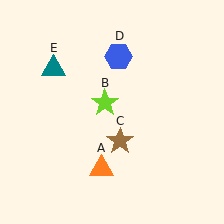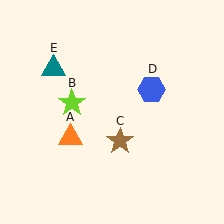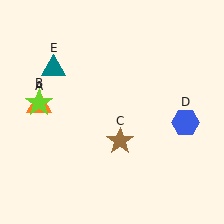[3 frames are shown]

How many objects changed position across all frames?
3 objects changed position: orange triangle (object A), lime star (object B), blue hexagon (object D).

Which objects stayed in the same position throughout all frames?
Brown star (object C) and teal triangle (object E) remained stationary.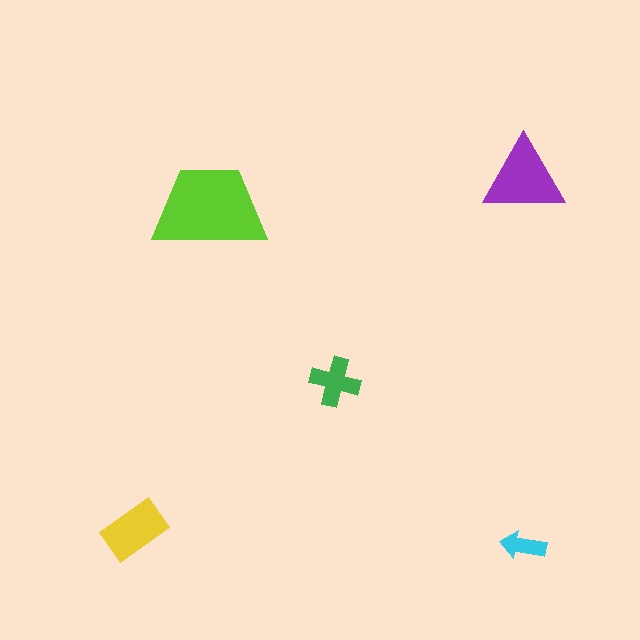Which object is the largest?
The lime trapezoid.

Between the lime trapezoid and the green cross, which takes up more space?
The lime trapezoid.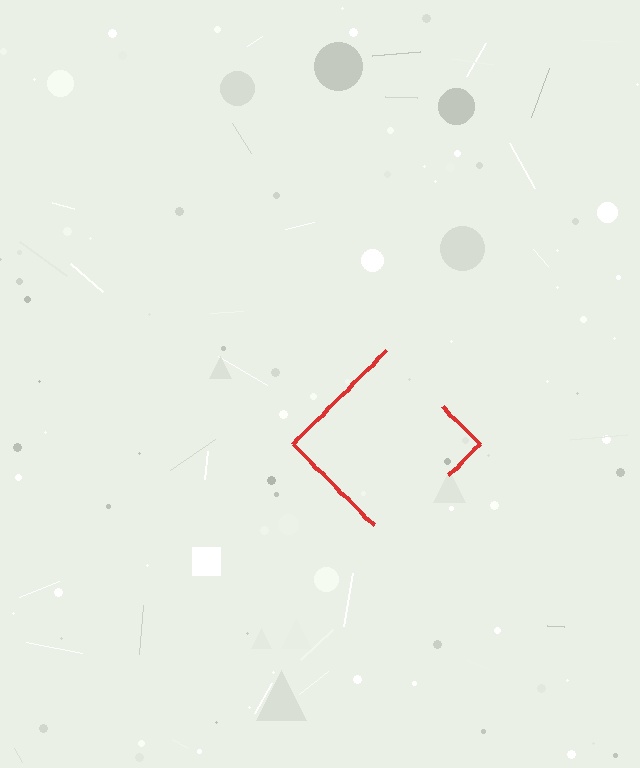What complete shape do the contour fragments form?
The contour fragments form a diamond.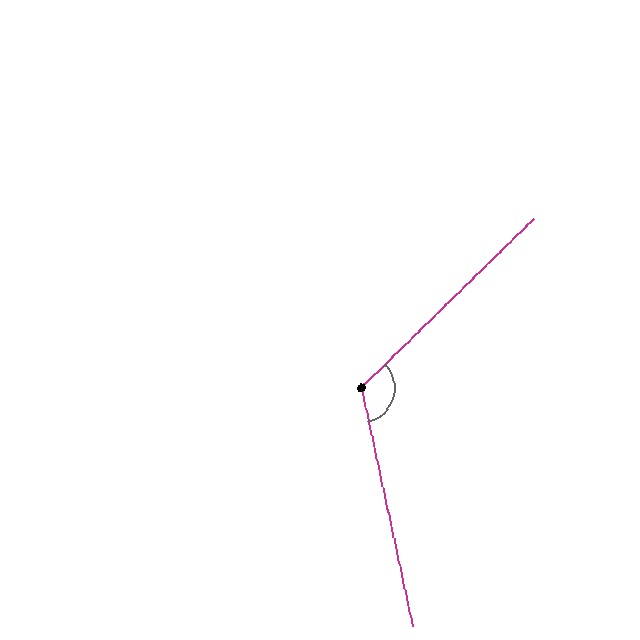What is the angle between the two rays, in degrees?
Approximately 122 degrees.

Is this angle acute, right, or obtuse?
It is obtuse.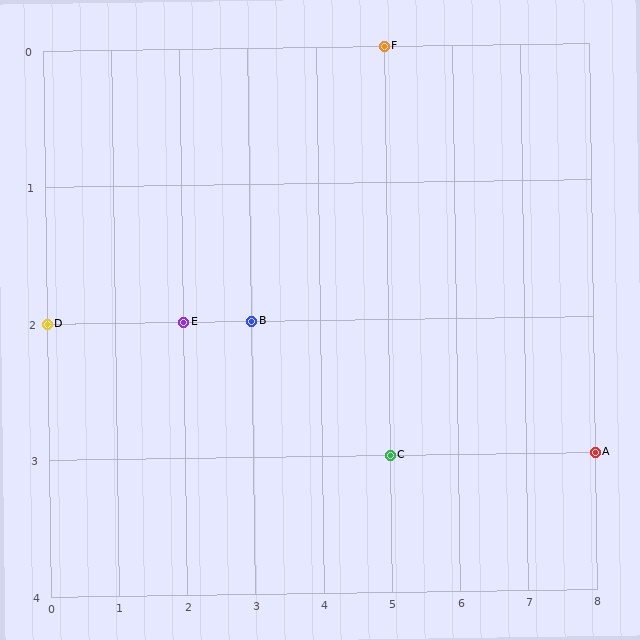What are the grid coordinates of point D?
Point D is at grid coordinates (0, 2).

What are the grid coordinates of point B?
Point B is at grid coordinates (3, 2).